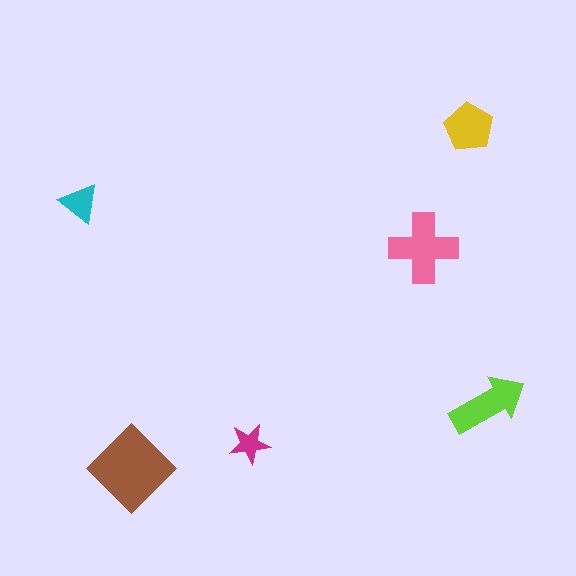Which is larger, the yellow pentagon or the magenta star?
The yellow pentagon.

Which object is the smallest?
The magenta star.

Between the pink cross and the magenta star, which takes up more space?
The pink cross.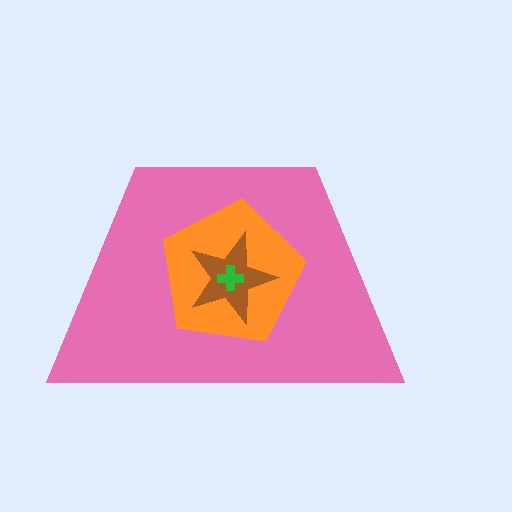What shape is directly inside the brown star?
The green cross.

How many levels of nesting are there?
4.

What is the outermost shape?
The pink trapezoid.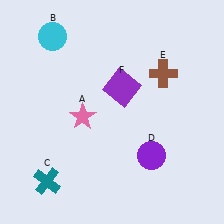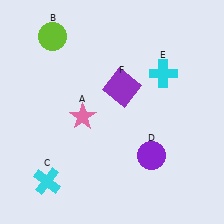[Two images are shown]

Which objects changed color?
B changed from cyan to lime. C changed from teal to cyan. E changed from brown to cyan.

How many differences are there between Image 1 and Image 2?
There are 3 differences between the two images.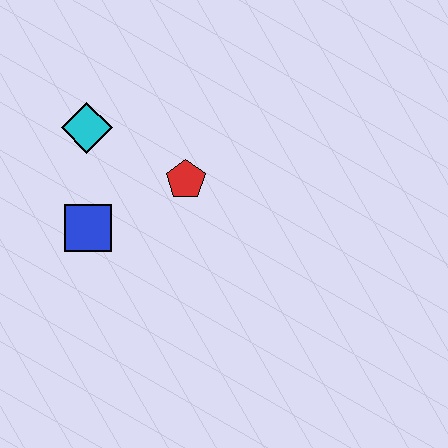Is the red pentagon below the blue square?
No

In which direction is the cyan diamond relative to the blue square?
The cyan diamond is above the blue square.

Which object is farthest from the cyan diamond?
The red pentagon is farthest from the cyan diamond.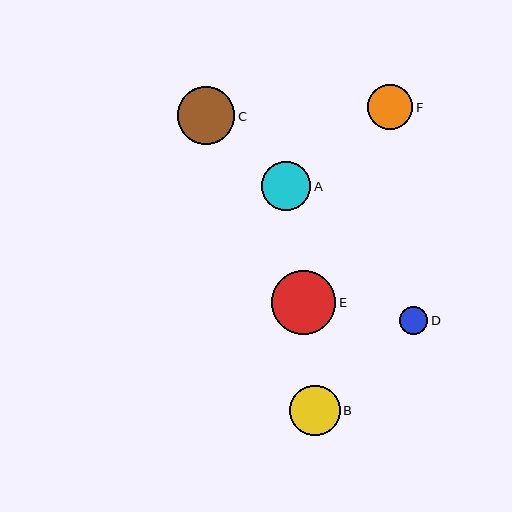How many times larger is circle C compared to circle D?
Circle C is approximately 2.0 times the size of circle D.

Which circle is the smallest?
Circle D is the smallest with a size of approximately 28 pixels.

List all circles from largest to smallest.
From largest to smallest: E, C, B, A, F, D.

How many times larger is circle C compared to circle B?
Circle C is approximately 1.1 times the size of circle B.